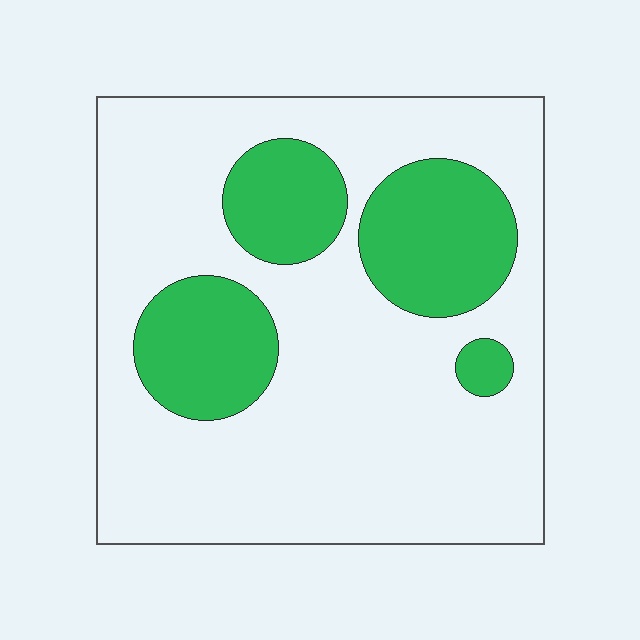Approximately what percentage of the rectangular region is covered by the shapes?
Approximately 25%.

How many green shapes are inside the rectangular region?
4.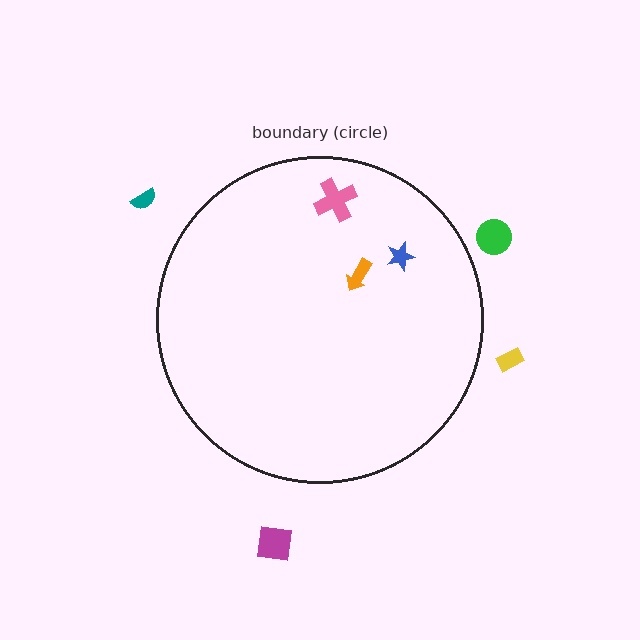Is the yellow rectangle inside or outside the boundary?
Outside.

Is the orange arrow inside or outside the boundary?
Inside.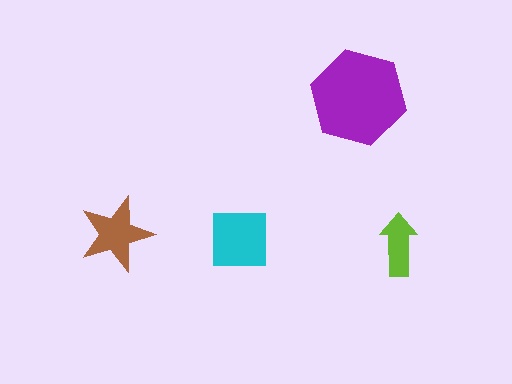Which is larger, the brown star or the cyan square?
The cyan square.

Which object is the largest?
The purple hexagon.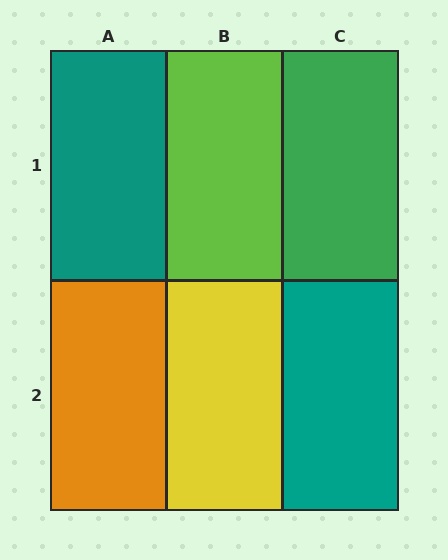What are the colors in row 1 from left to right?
Teal, lime, green.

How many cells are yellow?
1 cell is yellow.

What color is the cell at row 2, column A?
Orange.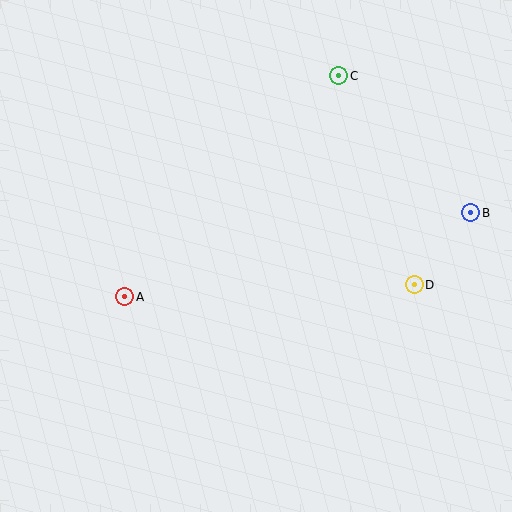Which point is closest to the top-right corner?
Point C is closest to the top-right corner.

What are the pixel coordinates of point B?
Point B is at (471, 213).